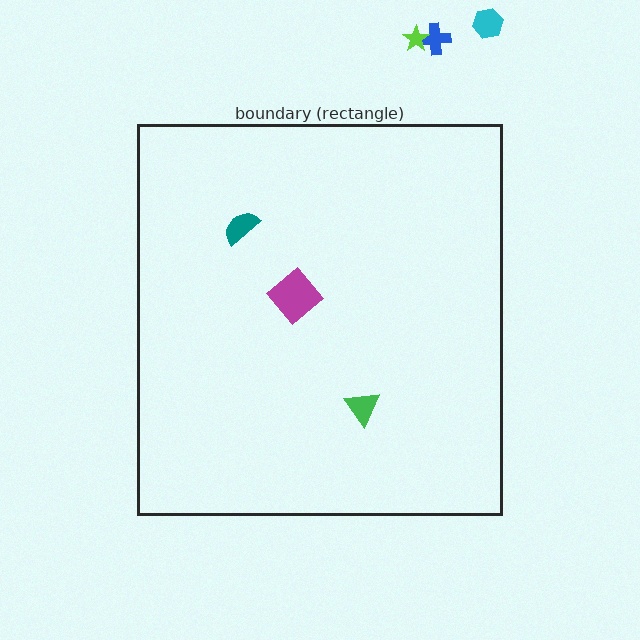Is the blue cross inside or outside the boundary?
Outside.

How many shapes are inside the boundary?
3 inside, 3 outside.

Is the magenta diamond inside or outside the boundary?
Inside.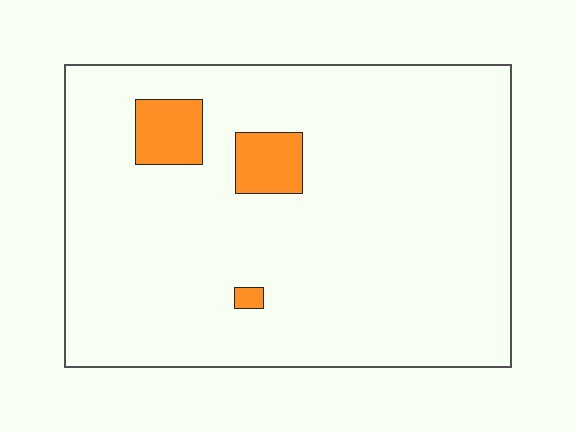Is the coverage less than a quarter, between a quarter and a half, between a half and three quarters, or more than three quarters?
Less than a quarter.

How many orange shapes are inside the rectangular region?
3.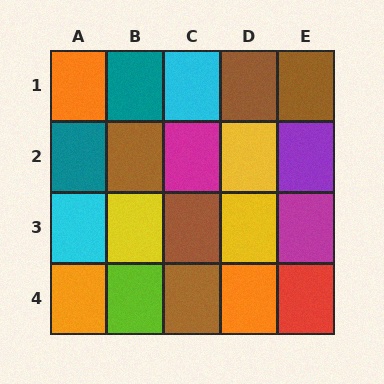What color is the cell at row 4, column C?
Brown.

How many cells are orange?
3 cells are orange.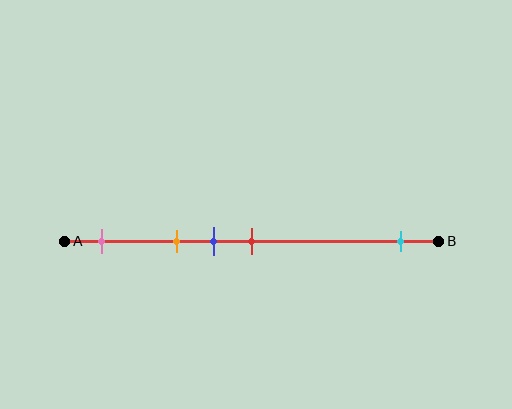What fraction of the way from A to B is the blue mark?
The blue mark is approximately 40% (0.4) of the way from A to B.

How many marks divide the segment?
There are 5 marks dividing the segment.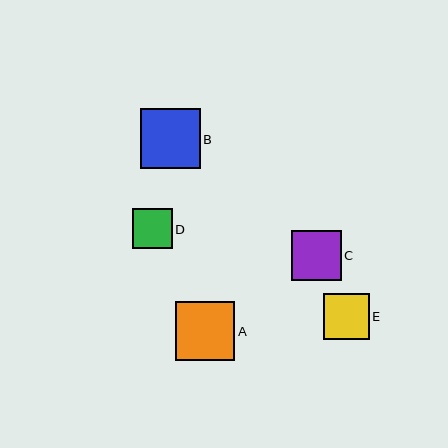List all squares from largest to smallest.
From largest to smallest: B, A, C, E, D.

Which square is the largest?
Square B is the largest with a size of approximately 60 pixels.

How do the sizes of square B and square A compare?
Square B and square A are approximately the same size.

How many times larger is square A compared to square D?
Square A is approximately 1.5 times the size of square D.